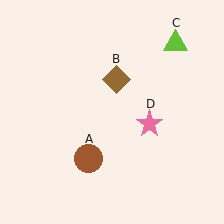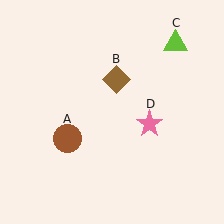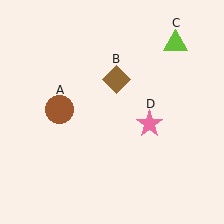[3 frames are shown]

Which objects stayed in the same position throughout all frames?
Brown diamond (object B) and lime triangle (object C) and pink star (object D) remained stationary.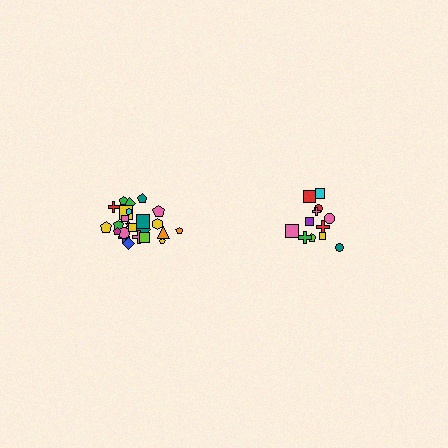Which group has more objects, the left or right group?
The left group.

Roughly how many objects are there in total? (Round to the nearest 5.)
Roughly 35 objects in total.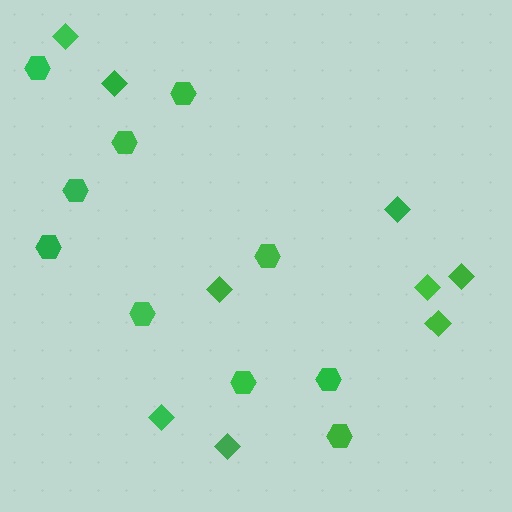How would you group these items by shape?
There are 2 groups: one group of diamonds (9) and one group of hexagons (10).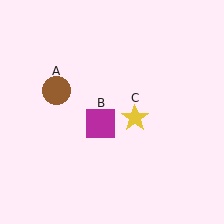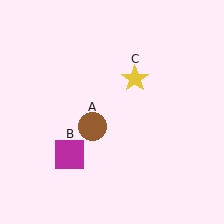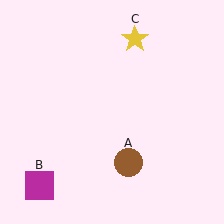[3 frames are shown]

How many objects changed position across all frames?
3 objects changed position: brown circle (object A), magenta square (object B), yellow star (object C).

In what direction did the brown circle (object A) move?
The brown circle (object A) moved down and to the right.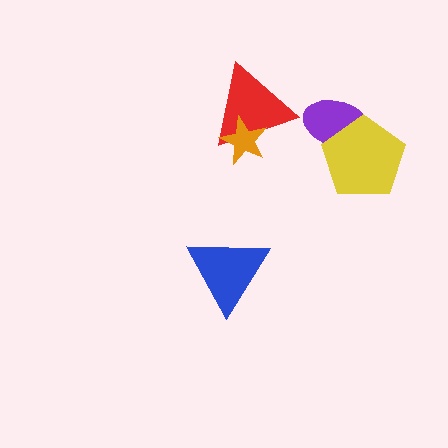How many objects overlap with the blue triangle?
0 objects overlap with the blue triangle.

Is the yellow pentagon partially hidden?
No, no other shape covers it.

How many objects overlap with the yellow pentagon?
1 object overlaps with the yellow pentagon.